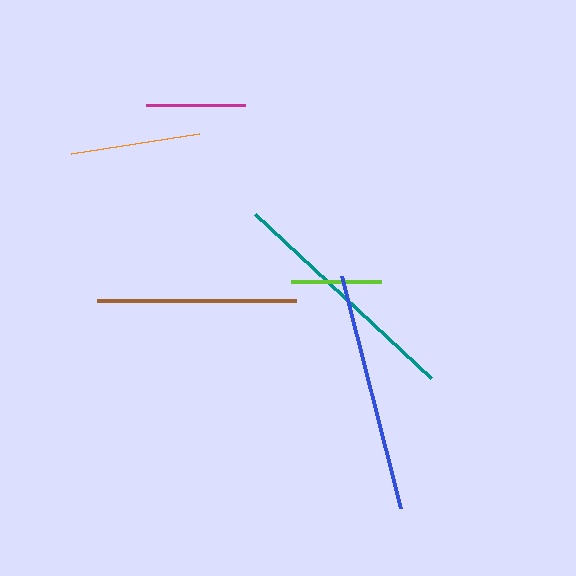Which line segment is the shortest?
The lime line is the shortest at approximately 90 pixels.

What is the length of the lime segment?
The lime segment is approximately 90 pixels long.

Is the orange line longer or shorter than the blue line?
The blue line is longer than the orange line.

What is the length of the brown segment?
The brown segment is approximately 199 pixels long.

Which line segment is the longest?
The teal line is the longest at approximately 241 pixels.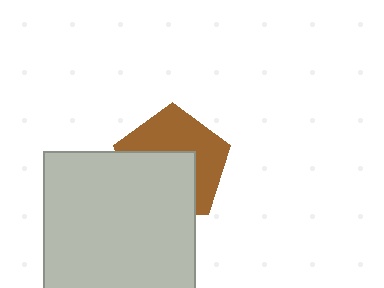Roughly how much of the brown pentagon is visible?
About half of it is visible (roughly 52%).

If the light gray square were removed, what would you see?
You would see the complete brown pentagon.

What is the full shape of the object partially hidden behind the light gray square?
The partially hidden object is a brown pentagon.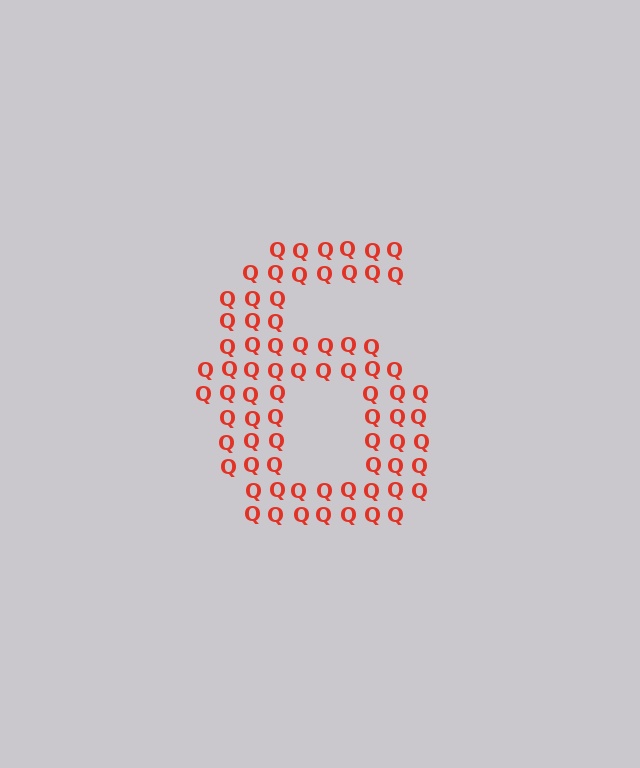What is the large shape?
The large shape is the digit 6.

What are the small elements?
The small elements are letter Q's.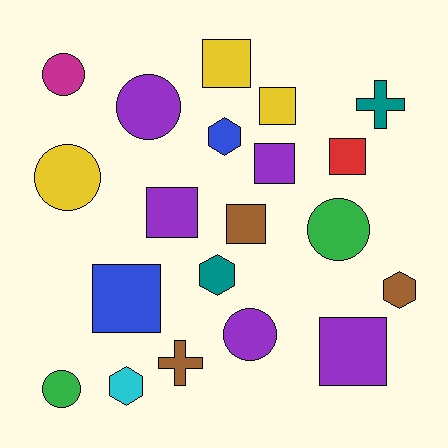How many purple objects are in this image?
There are 5 purple objects.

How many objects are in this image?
There are 20 objects.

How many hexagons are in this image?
There are 4 hexagons.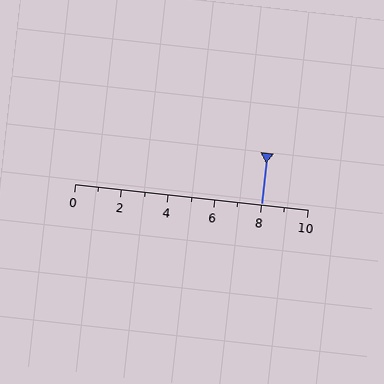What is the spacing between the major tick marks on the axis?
The major ticks are spaced 2 apart.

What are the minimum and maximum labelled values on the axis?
The axis runs from 0 to 10.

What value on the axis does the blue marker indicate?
The marker indicates approximately 8.